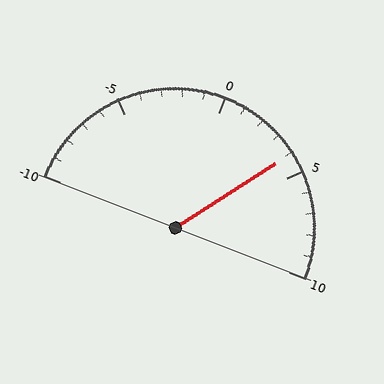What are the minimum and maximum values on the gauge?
The gauge ranges from -10 to 10.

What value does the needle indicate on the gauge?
The needle indicates approximately 4.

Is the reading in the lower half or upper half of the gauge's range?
The reading is in the upper half of the range (-10 to 10).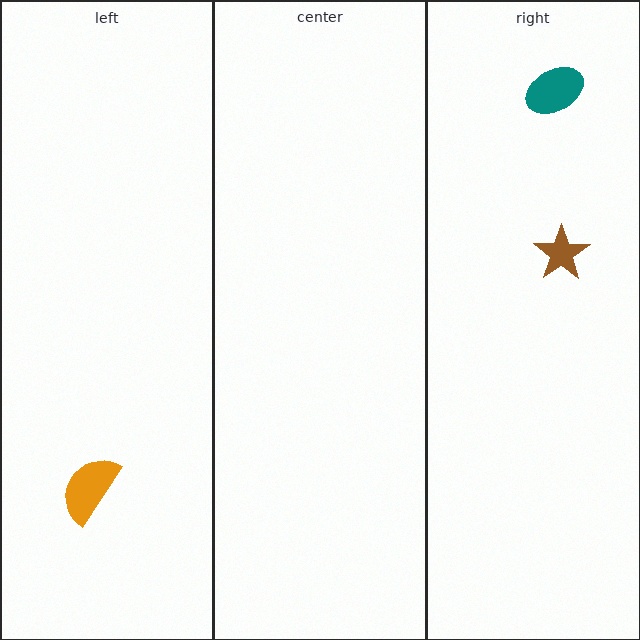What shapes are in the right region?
The teal ellipse, the brown star.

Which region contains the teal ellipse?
The right region.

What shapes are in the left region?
The orange semicircle.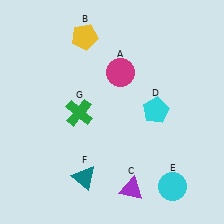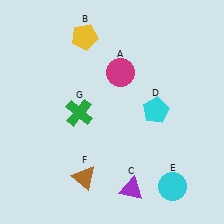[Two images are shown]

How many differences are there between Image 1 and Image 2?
There is 1 difference between the two images.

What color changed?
The triangle (F) changed from teal in Image 1 to brown in Image 2.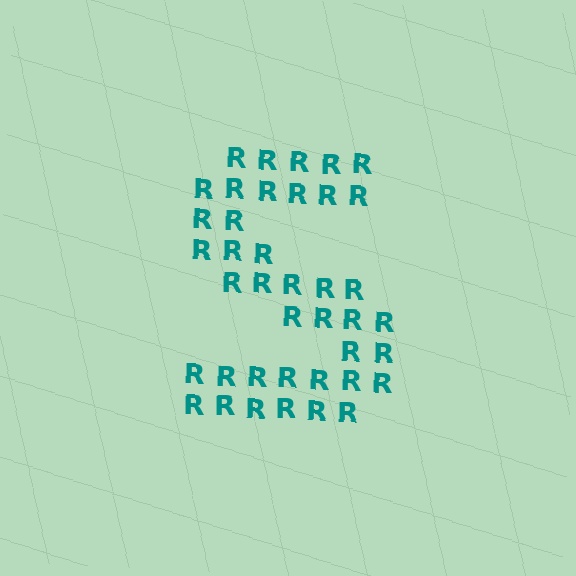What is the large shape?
The large shape is the letter S.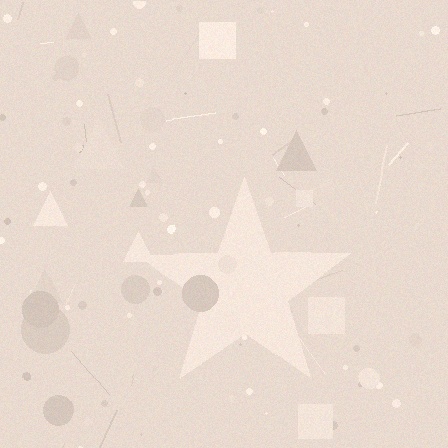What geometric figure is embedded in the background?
A star is embedded in the background.